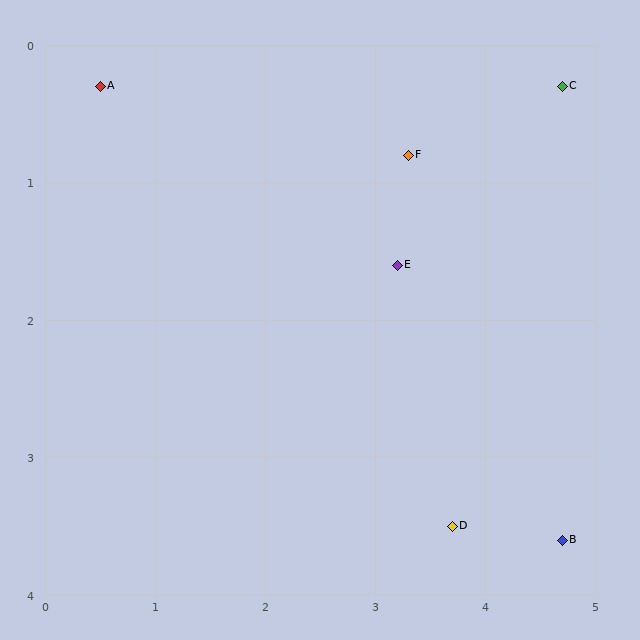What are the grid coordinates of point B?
Point B is at approximately (4.7, 3.6).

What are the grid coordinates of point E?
Point E is at approximately (3.2, 1.6).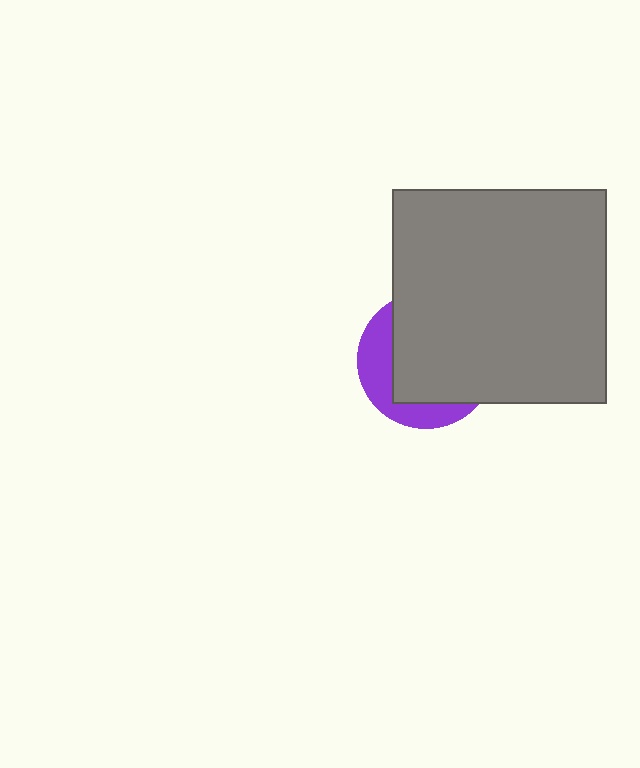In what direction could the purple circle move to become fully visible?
The purple circle could move toward the lower-left. That would shift it out from behind the gray square entirely.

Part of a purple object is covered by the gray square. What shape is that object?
It is a circle.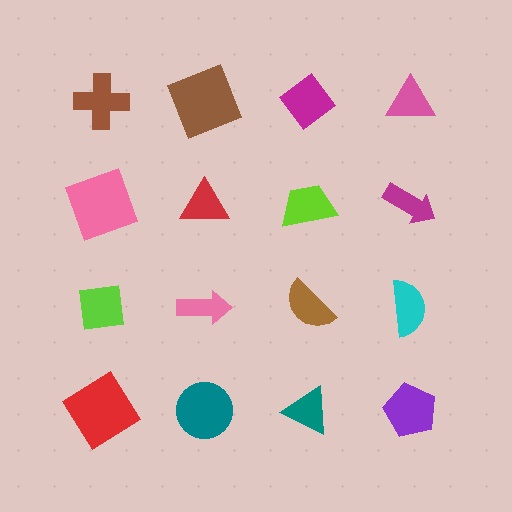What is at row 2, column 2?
A red triangle.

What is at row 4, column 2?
A teal circle.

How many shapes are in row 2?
4 shapes.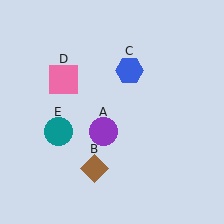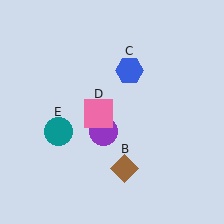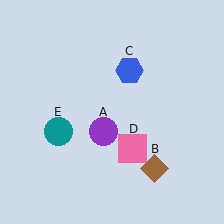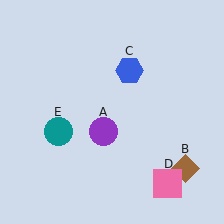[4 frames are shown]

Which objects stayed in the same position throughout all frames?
Purple circle (object A) and blue hexagon (object C) and teal circle (object E) remained stationary.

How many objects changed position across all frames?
2 objects changed position: brown diamond (object B), pink square (object D).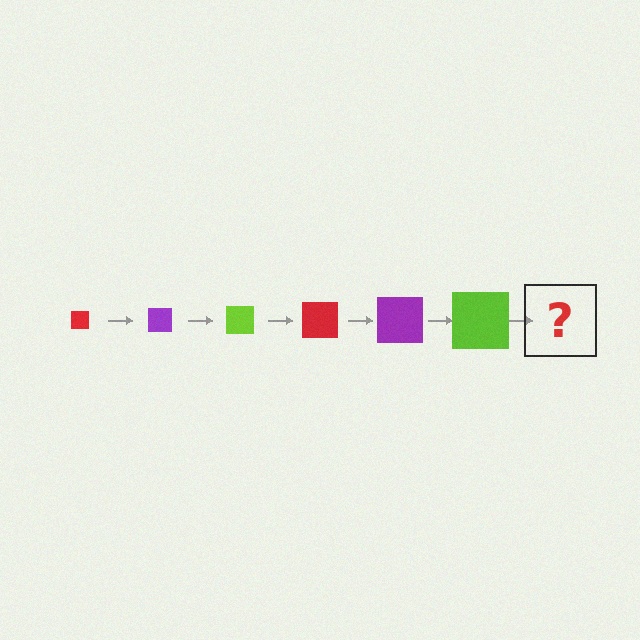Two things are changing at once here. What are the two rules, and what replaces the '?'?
The two rules are that the square grows larger each step and the color cycles through red, purple, and lime. The '?' should be a red square, larger than the previous one.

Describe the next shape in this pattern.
It should be a red square, larger than the previous one.